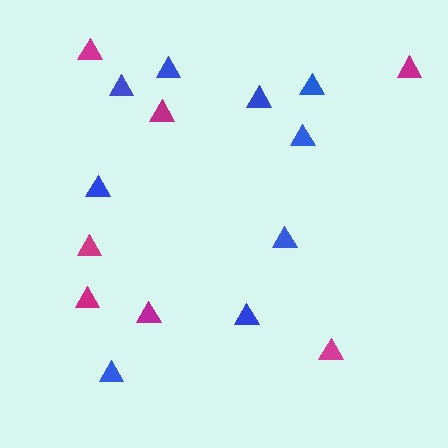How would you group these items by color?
There are 2 groups: one group of blue triangles (9) and one group of magenta triangles (7).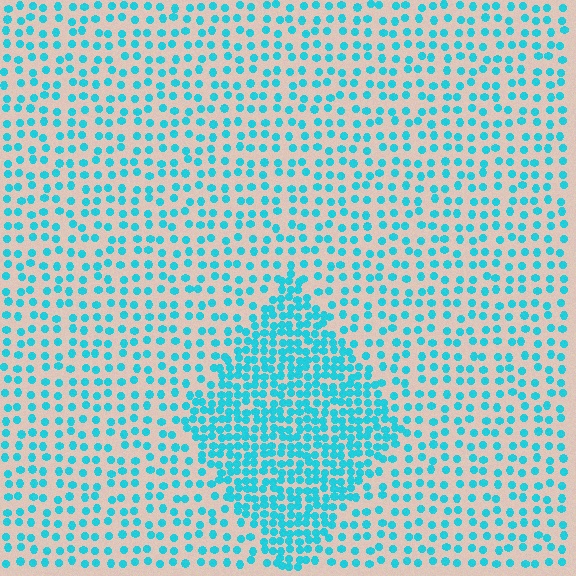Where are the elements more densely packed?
The elements are more densely packed inside the diamond boundary.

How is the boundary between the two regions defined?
The boundary is defined by a change in element density (approximately 2.2x ratio). All elements are the same color, size, and shape.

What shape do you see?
I see a diamond.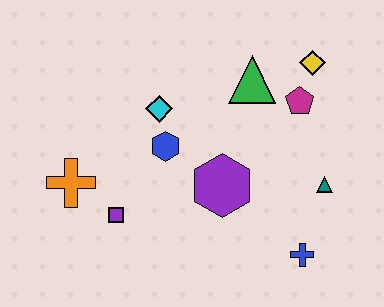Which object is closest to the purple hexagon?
The blue hexagon is closest to the purple hexagon.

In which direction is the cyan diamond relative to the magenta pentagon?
The cyan diamond is to the left of the magenta pentagon.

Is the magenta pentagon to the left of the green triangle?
No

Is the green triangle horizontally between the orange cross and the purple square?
No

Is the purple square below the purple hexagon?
Yes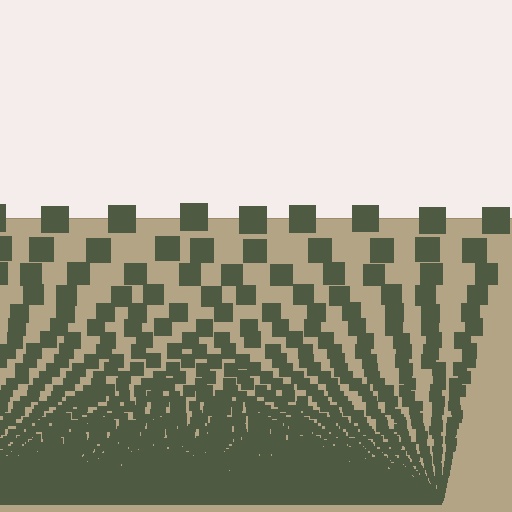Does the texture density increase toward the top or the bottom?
Density increases toward the bottom.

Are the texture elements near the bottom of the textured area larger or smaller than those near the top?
Smaller. The gradient is inverted — elements near the bottom are smaller and denser.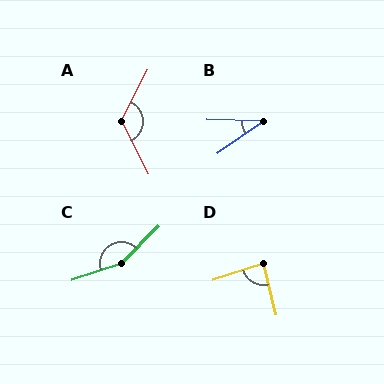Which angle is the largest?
C, at approximately 154 degrees.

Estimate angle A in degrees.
Approximately 126 degrees.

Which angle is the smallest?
B, at approximately 37 degrees.